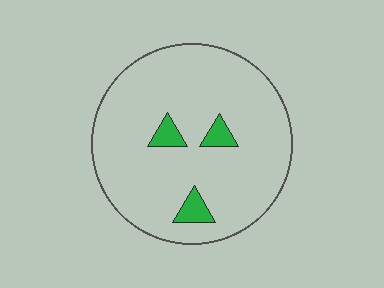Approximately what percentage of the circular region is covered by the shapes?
Approximately 5%.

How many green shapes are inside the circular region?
3.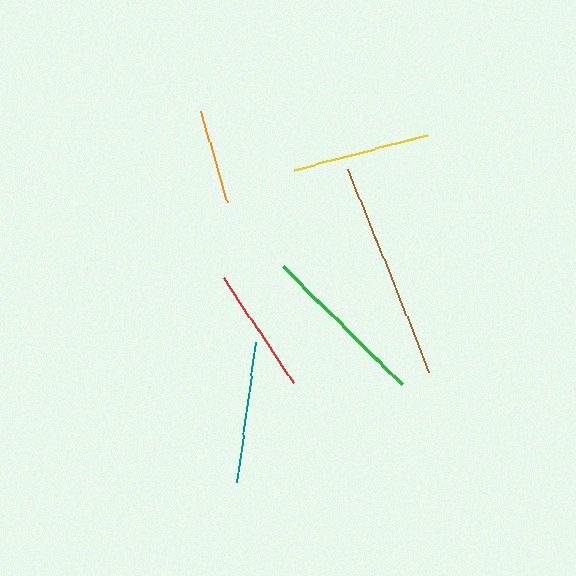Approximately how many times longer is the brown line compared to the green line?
The brown line is approximately 1.3 times the length of the green line.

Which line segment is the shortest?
The orange line is the shortest at approximately 94 pixels.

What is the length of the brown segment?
The brown segment is approximately 218 pixels long.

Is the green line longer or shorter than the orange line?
The green line is longer than the orange line.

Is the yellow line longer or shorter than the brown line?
The brown line is longer than the yellow line.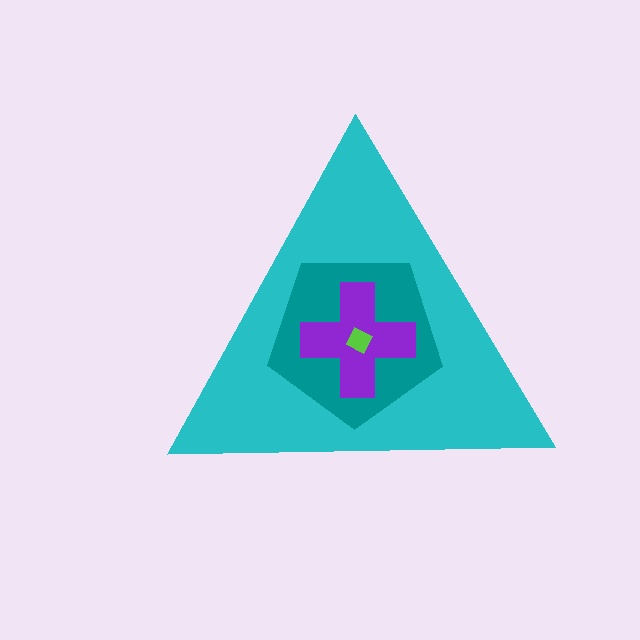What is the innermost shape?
The lime diamond.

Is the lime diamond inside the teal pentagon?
Yes.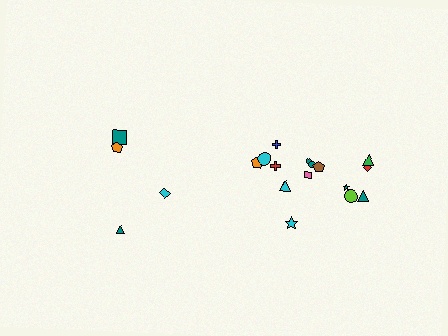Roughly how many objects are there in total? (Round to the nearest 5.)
Roughly 20 objects in total.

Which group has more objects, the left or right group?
The right group.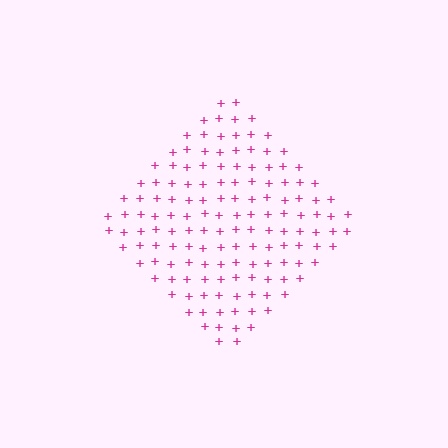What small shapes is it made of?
It is made of small plus signs.